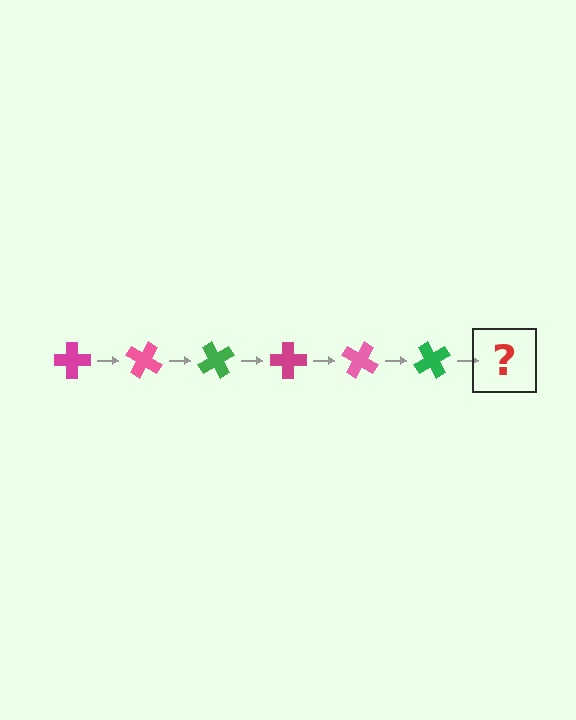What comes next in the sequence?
The next element should be a magenta cross, rotated 180 degrees from the start.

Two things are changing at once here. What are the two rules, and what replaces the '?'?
The two rules are that it rotates 30 degrees each step and the color cycles through magenta, pink, and green. The '?' should be a magenta cross, rotated 180 degrees from the start.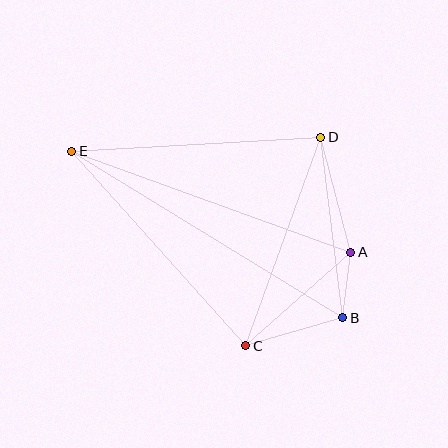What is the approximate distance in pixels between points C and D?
The distance between C and D is approximately 221 pixels.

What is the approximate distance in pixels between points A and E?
The distance between A and E is approximately 297 pixels.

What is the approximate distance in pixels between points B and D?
The distance between B and D is approximately 182 pixels.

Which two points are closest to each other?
Points A and B are closest to each other.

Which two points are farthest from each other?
Points B and E are farthest from each other.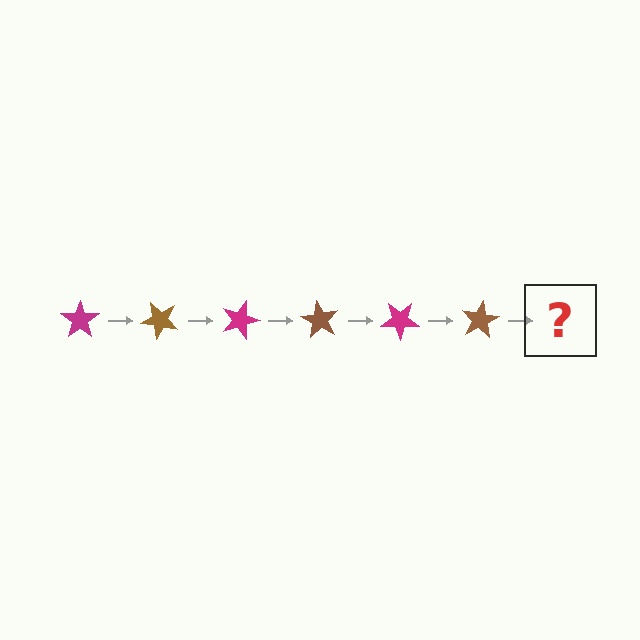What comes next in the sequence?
The next element should be a magenta star, rotated 270 degrees from the start.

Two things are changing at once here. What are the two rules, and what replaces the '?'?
The two rules are that it rotates 45 degrees each step and the color cycles through magenta and brown. The '?' should be a magenta star, rotated 270 degrees from the start.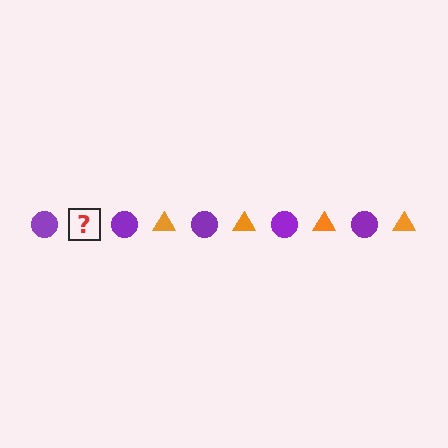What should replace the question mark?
The question mark should be replaced with an orange triangle.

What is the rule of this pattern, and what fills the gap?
The rule is that the pattern alternates between purple circle and orange triangle. The gap should be filled with an orange triangle.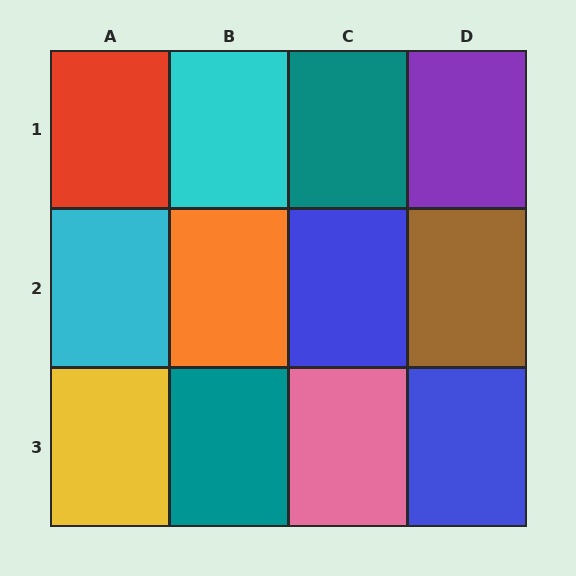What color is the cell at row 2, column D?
Brown.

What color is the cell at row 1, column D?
Purple.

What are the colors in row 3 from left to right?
Yellow, teal, pink, blue.